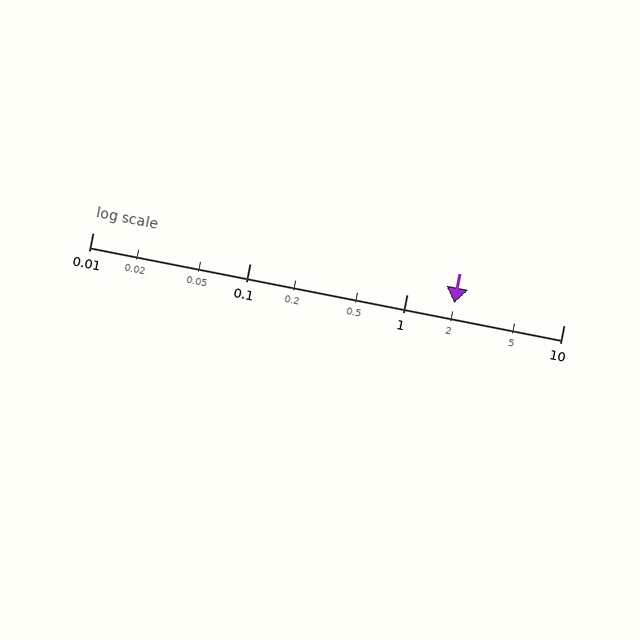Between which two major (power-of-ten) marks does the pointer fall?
The pointer is between 1 and 10.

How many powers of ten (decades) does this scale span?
The scale spans 3 decades, from 0.01 to 10.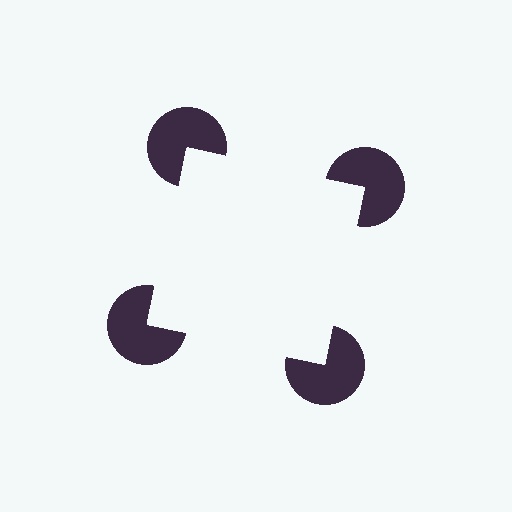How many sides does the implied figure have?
4 sides.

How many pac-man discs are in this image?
There are 4 — one at each vertex of the illusory square.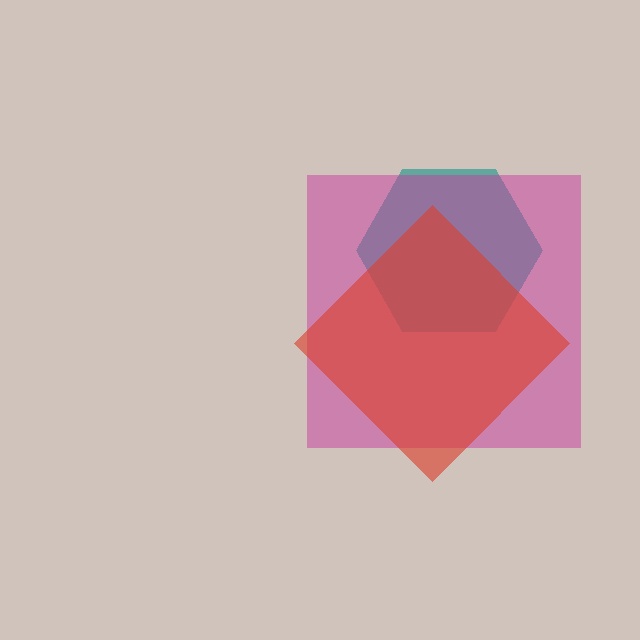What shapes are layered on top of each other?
The layered shapes are: a teal hexagon, a magenta square, a red diamond.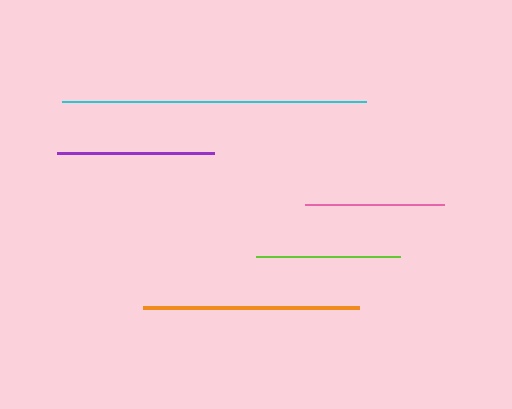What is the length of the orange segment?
The orange segment is approximately 216 pixels long.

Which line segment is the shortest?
The pink line is the shortest at approximately 139 pixels.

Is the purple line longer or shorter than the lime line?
The purple line is longer than the lime line.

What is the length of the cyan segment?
The cyan segment is approximately 304 pixels long.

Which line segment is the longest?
The cyan line is the longest at approximately 304 pixels.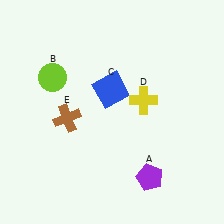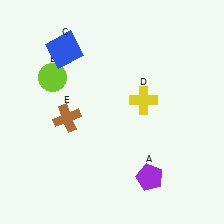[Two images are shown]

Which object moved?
The blue square (C) moved left.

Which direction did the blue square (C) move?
The blue square (C) moved left.